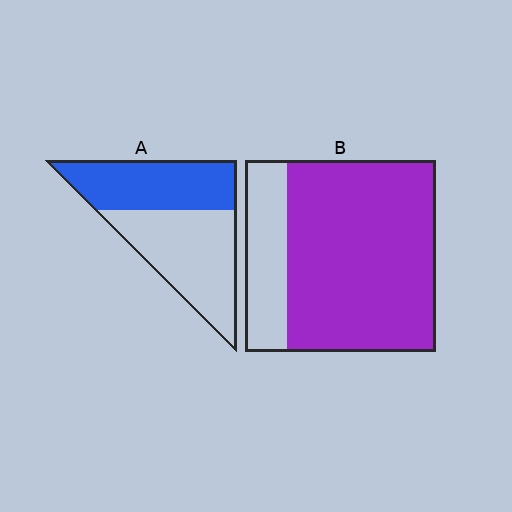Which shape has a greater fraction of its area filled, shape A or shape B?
Shape B.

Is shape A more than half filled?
No.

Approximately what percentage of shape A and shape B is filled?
A is approximately 45% and B is approximately 80%.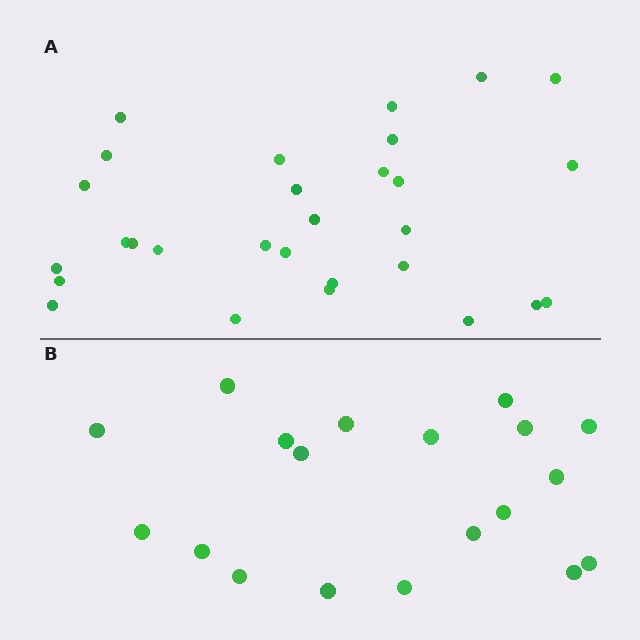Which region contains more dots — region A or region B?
Region A (the top region) has more dots.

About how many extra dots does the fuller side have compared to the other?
Region A has roughly 10 or so more dots than region B.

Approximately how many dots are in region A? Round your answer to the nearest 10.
About 30 dots. (The exact count is 29, which rounds to 30.)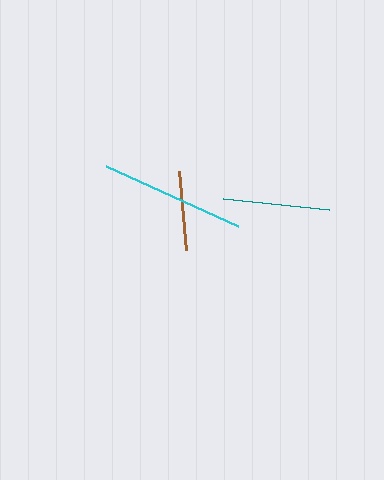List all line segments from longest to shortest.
From longest to shortest: cyan, teal, brown.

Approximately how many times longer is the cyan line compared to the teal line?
The cyan line is approximately 1.4 times the length of the teal line.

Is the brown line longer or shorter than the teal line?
The teal line is longer than the brown line.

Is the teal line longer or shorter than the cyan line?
The cyan line is longer than the teal line.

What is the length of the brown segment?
The brown segment is approximately 79 pixels long.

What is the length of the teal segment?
The teal segment is approximately 107 pixels long.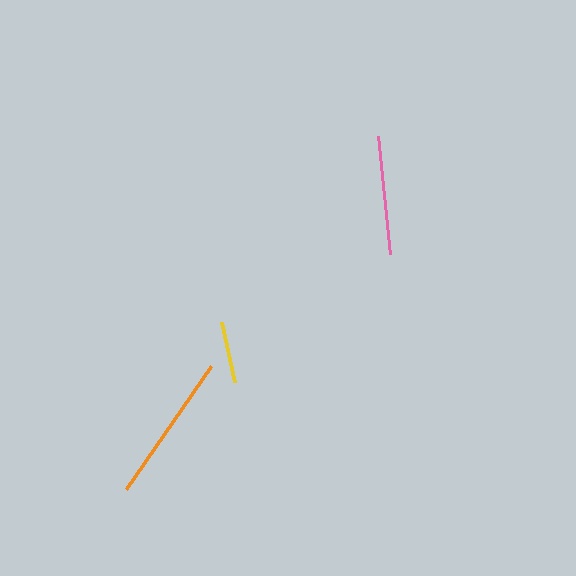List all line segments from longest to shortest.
From longest to shortest: orange, pink, yellow.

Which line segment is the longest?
The orange line is the longest at approximately 149 pixels.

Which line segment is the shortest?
The yellow line is the shortest at approximately 61 pixels.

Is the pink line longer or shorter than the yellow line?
The pink line is longer than the yellow line.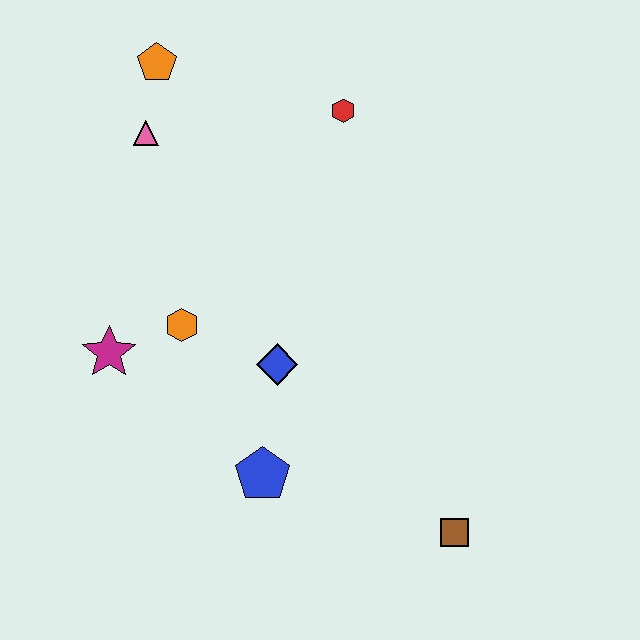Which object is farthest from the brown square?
The orange pentagon is farthest from the brown square.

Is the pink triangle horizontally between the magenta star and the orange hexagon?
Yes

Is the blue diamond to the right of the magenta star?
Yes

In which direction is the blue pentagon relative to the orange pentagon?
The blue pentagon is below the orange pentagon.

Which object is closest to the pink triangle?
The orange pentagon is closest to the pink triangle.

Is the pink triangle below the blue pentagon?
No